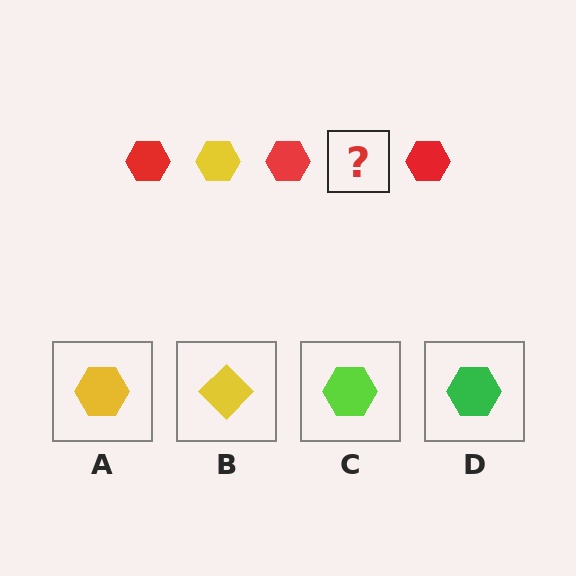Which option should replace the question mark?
Option A.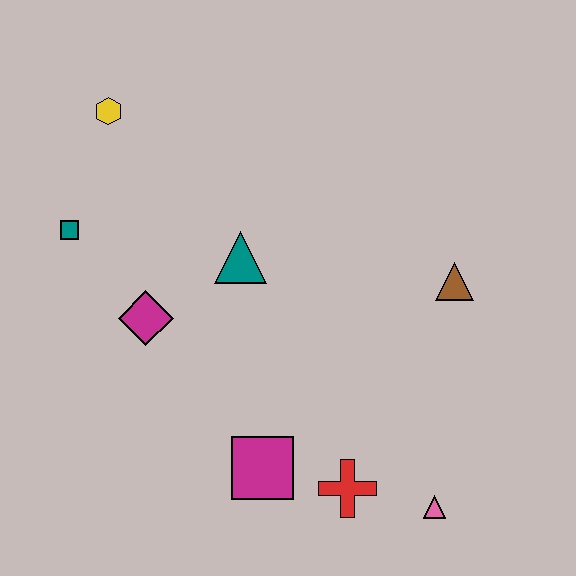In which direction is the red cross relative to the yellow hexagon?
The red cross is below the yellow hexagon.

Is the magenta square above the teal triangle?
No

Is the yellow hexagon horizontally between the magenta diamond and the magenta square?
No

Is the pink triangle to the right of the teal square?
Yes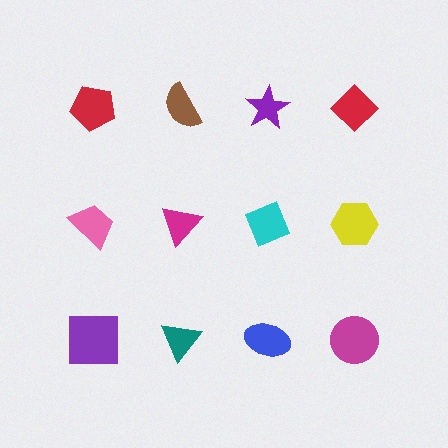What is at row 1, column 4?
A red diamond.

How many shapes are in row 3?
4 shapes.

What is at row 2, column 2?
A magenta triangle.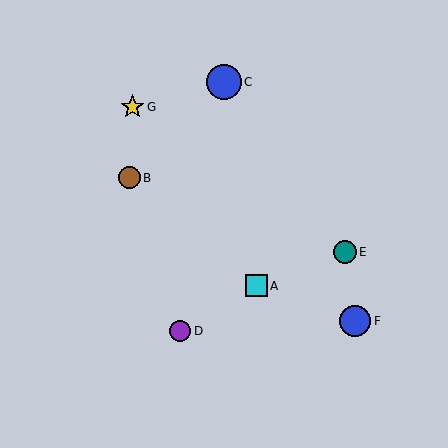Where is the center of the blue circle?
The center of the blue circle is at (224, 82).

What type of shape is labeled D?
Shape D is a purple circle.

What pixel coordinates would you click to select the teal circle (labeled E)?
Click at (345, 252) to select the teal circle E.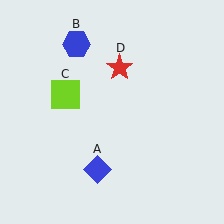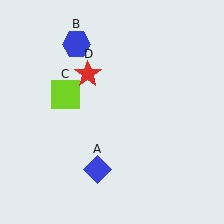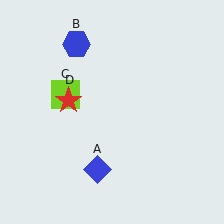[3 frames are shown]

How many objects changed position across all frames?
1 object changed position: red star (object D).